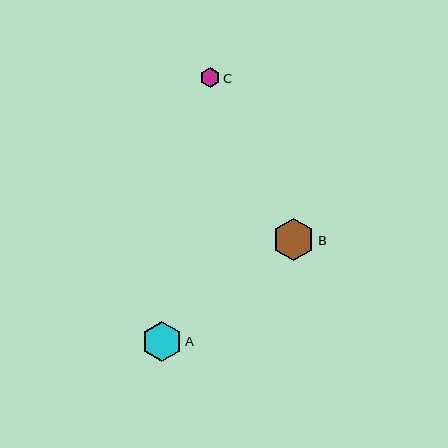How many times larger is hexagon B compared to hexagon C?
Hexagon B is approximately 2.1 times the size of hexagon C.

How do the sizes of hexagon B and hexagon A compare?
Hexagon B and hexagon A are approximately the same size.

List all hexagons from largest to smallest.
From largest to smallest: B, A, C.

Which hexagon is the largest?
Hexagon B is the largest with a size of approximately 42 pixels.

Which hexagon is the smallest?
Hexagon C is the smallest with a size of approximately 20 pixels.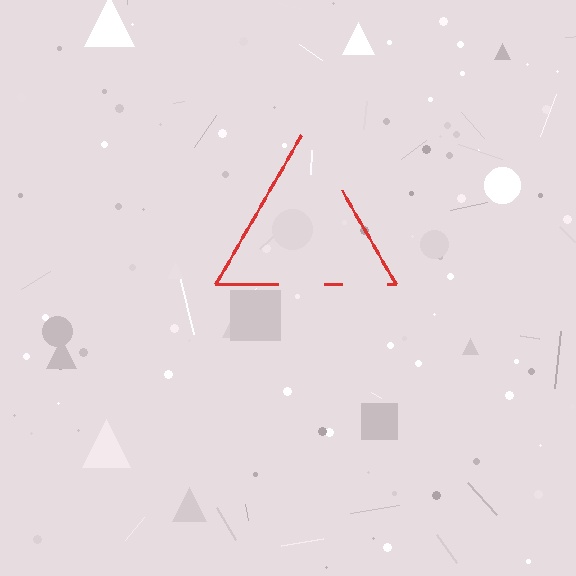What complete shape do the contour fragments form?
The contour fragments form a triangle.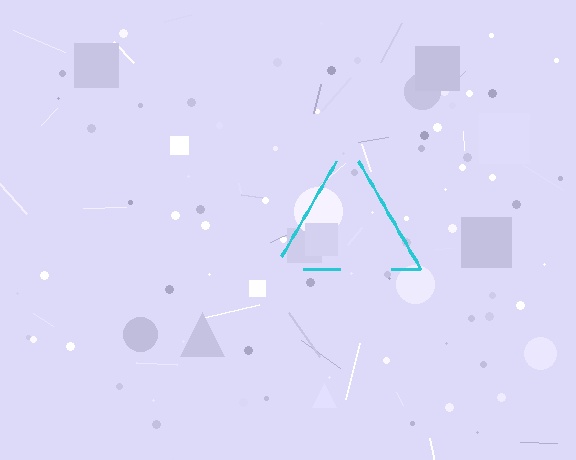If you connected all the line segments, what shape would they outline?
They would outline a triangle.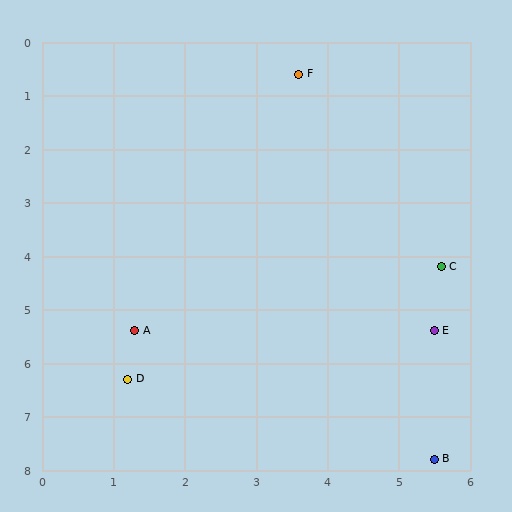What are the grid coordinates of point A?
Point A is at approximately (1.3, 5.4).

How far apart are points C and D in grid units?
Points C and D are about 4.9 grid units apart.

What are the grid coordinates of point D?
Point D is at approximately (1.2, 6.3).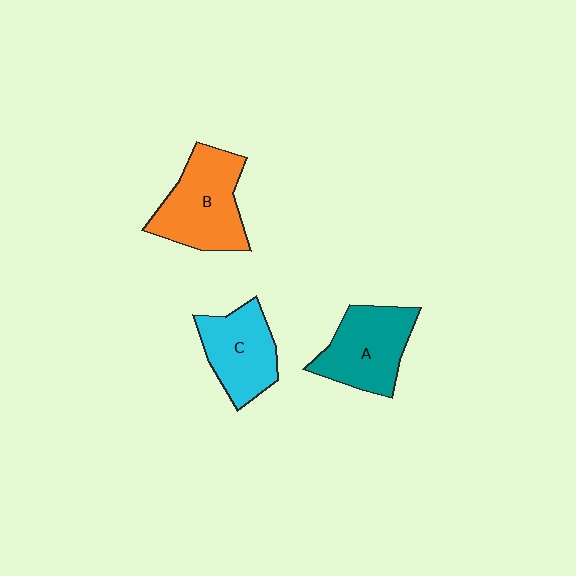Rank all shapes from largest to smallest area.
From largest to smallest: B (orange), A (teal), C (cyan).